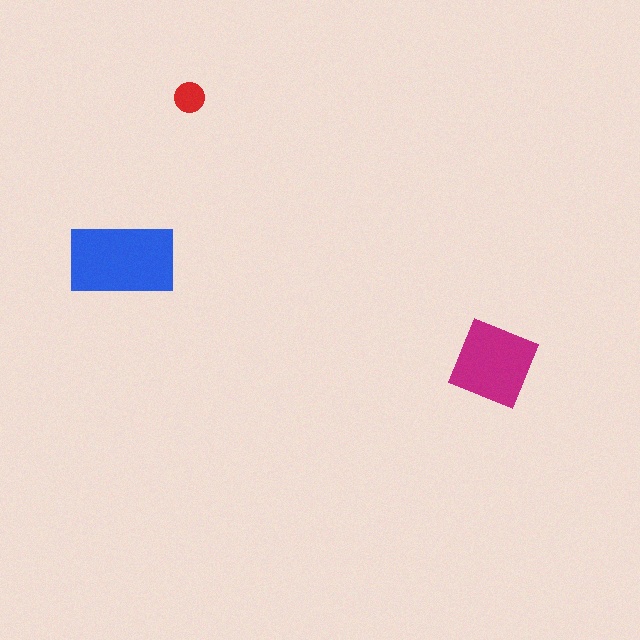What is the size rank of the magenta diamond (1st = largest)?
2nd.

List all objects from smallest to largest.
The red circle, the magenta diamond, the blue rectangle.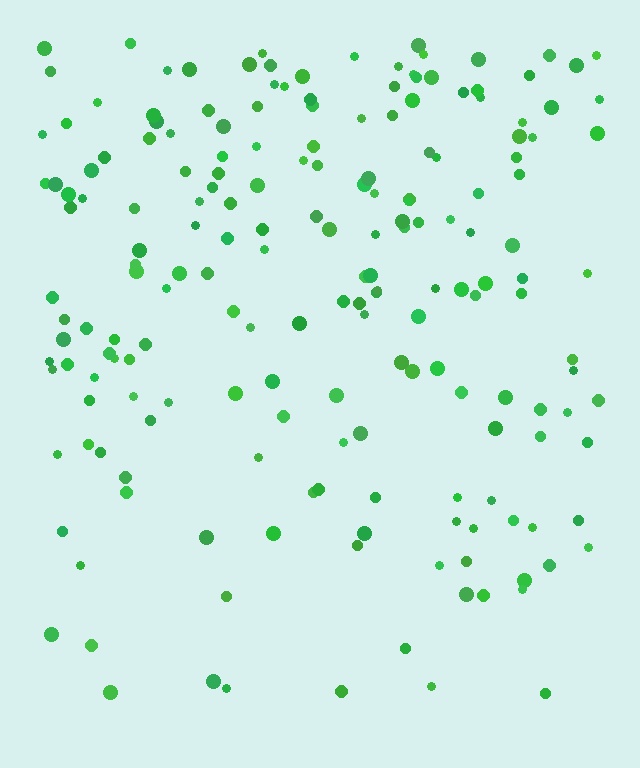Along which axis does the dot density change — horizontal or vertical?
Vertical.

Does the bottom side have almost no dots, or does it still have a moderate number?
Still a moderate number, just noticeably fewer than the top.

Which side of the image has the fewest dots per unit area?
The bottom.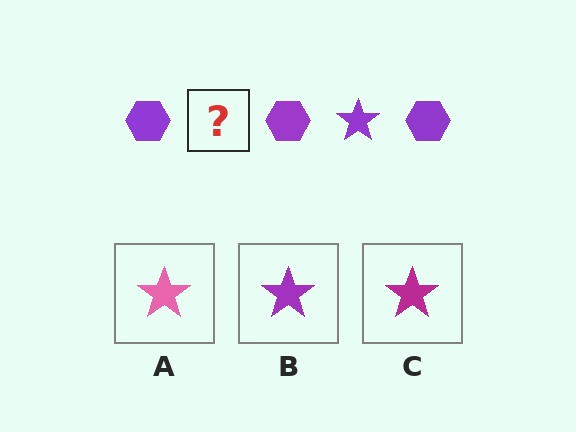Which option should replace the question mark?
Option B.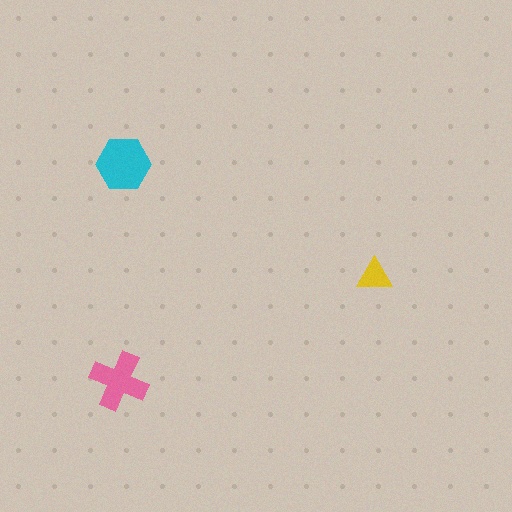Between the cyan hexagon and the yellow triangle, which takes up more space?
The cyan hexagon.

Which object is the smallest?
The yellow triangle.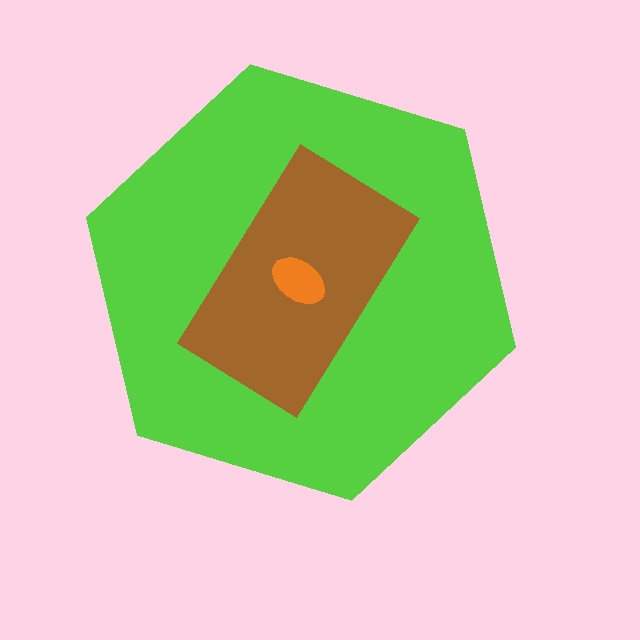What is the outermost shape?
The lime hexagon.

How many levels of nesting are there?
3.